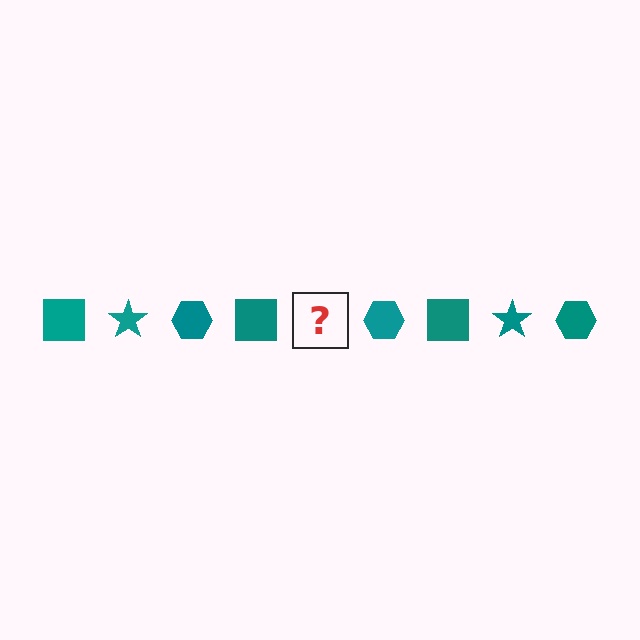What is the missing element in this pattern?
The missing element is a teal star.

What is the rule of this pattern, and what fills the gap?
The rule is that the pattern cycles through square, star, hexagon shapes in teal. The gap should be filled with a teal star.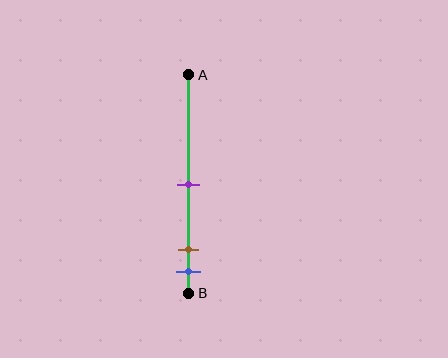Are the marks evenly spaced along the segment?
No, the marks are not evenly spaced.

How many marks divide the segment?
There are 3 marks dividing the segment.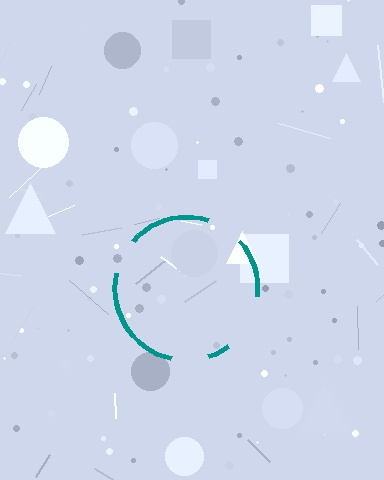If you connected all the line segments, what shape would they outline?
They would outline a circle.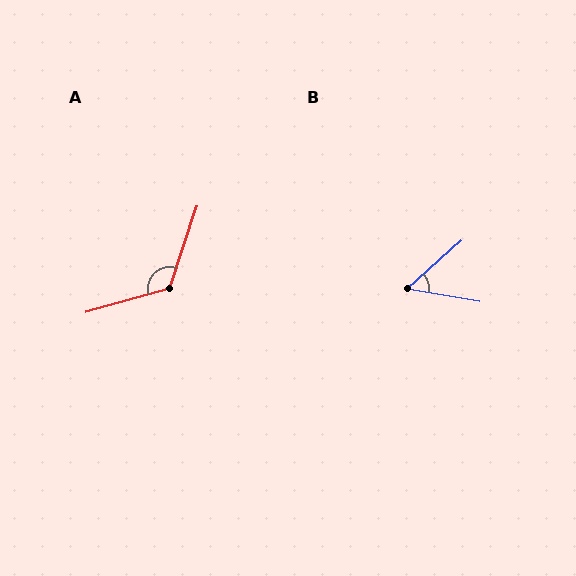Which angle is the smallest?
B, at approximately 51 degrees.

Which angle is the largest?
A, at approximately 124 degrees.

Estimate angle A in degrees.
Approximately 124 degrees.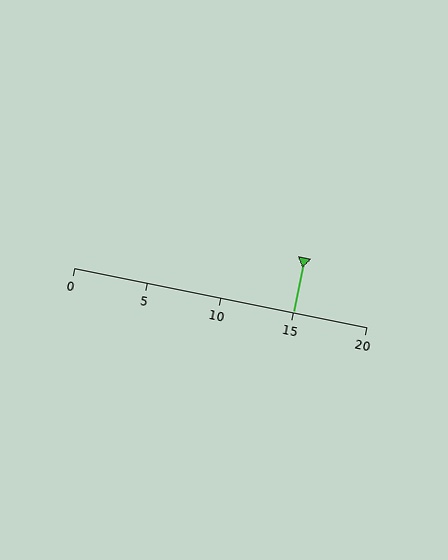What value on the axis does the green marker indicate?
The marker indicates approximately 15.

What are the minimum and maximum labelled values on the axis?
The axis runs from 0 to 20.